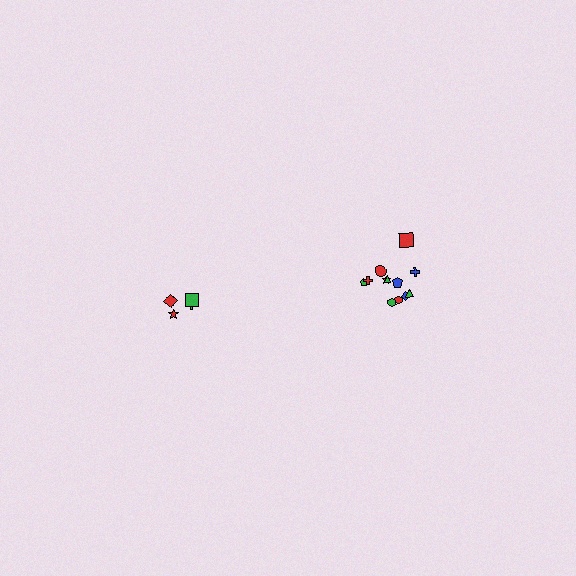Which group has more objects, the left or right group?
The right group.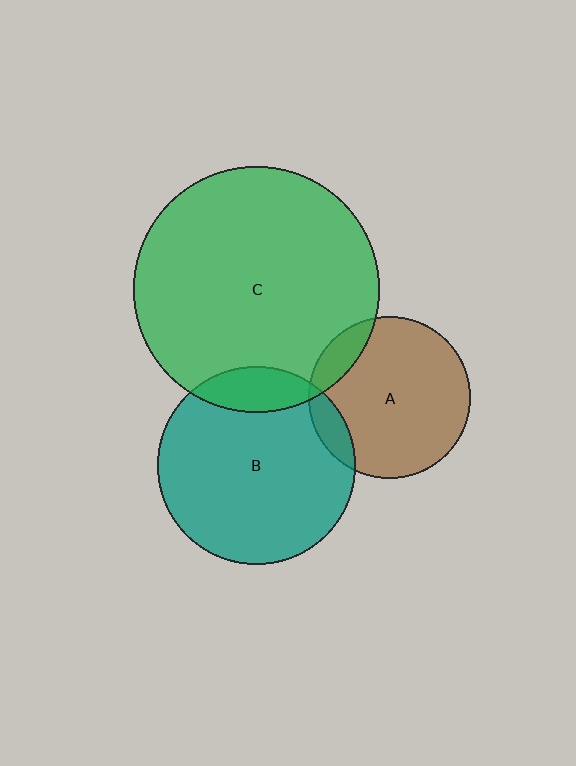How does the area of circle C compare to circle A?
Approximately 2.3 times.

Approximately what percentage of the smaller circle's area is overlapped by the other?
Approximately 10%.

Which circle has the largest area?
Circle C (green).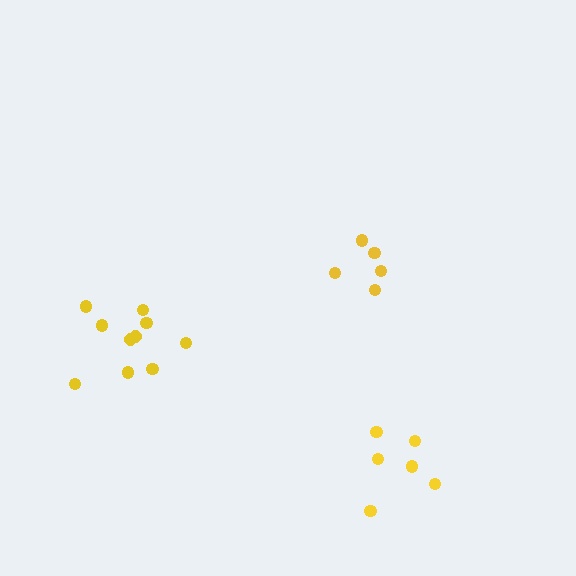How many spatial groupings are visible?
There are 3 spatial groupings.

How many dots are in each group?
Group 1: 5 dots, Group 2: 10 dots, Group 3: 6 dots (21 total).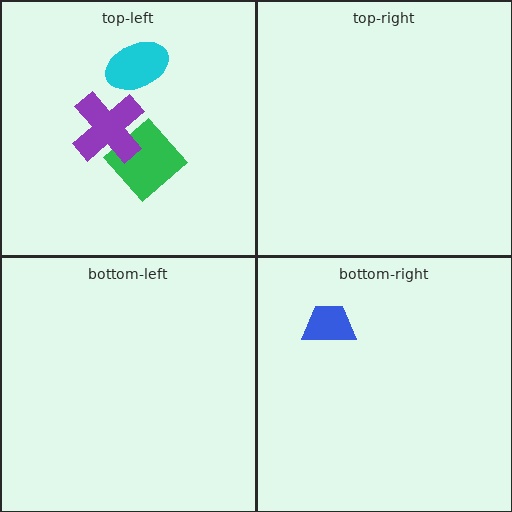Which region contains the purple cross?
The top-left region.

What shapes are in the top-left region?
The green diamond, the cyan ellipse, the purple cross.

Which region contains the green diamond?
The top-left region.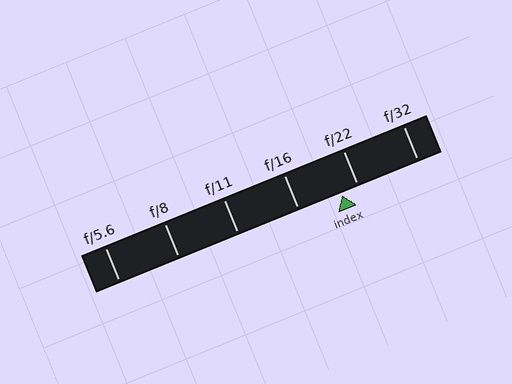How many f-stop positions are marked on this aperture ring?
There are 6 f-stop positions marked.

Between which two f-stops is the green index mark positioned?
The index mark is between f/16 and f/22.